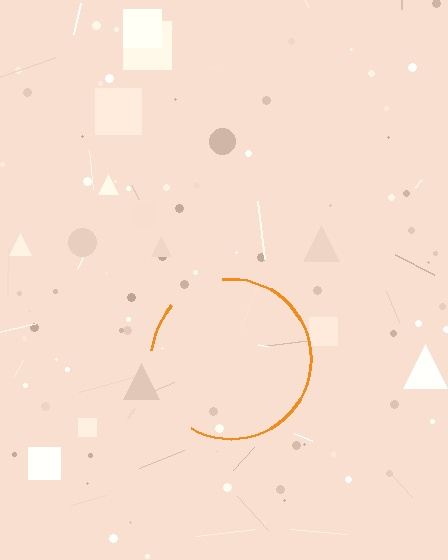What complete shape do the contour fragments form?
The contour fragments form a circle.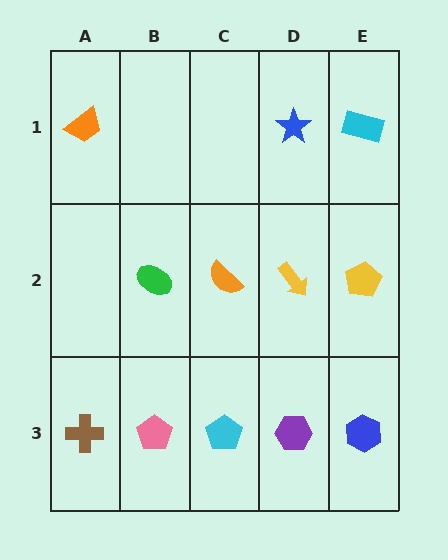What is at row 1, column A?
An orange trapezoid.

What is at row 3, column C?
A cyan pentagon.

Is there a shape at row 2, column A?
No, that cell is empty.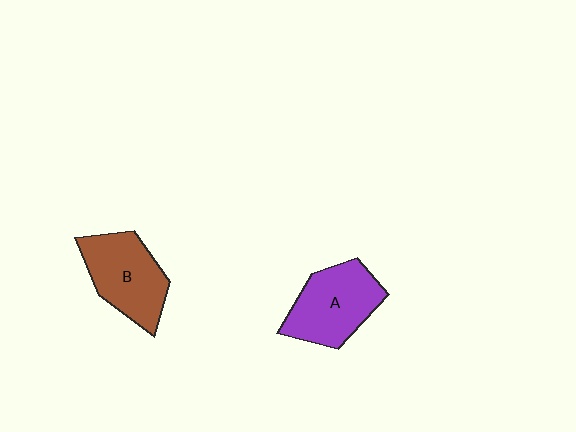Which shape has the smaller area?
Shape B (brown).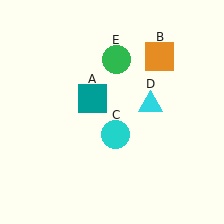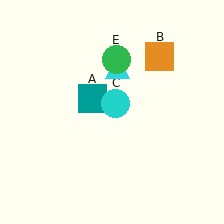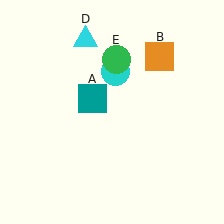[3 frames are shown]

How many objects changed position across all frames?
2 objects changed position: cyan circle (object C), cyan triangle (object D).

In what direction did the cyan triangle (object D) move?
The cyan triangle (object D) moved up and to the left.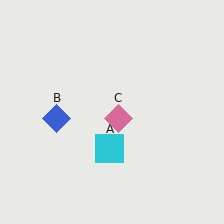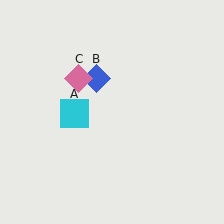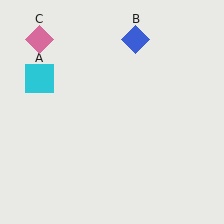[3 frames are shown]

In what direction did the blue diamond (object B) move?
The blue diamond (object B) moved up and to the right.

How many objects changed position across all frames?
3 objects changed position: cyan square (object A), blue diamond (object B), pink diamond (object C).